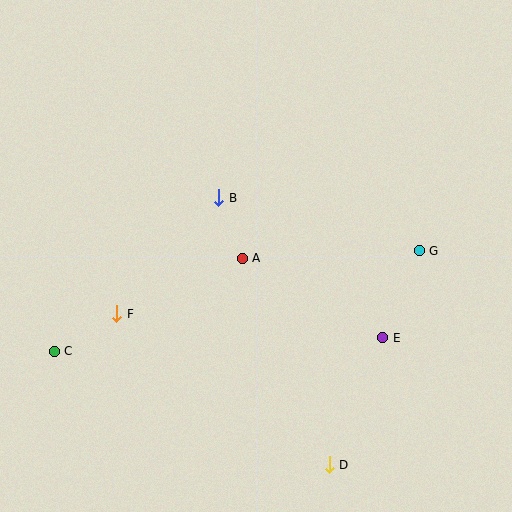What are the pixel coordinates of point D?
Point D is at (329, 465).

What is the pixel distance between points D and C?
The distance between D and C is 297 pixels.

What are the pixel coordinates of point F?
Point F is at (117, 314).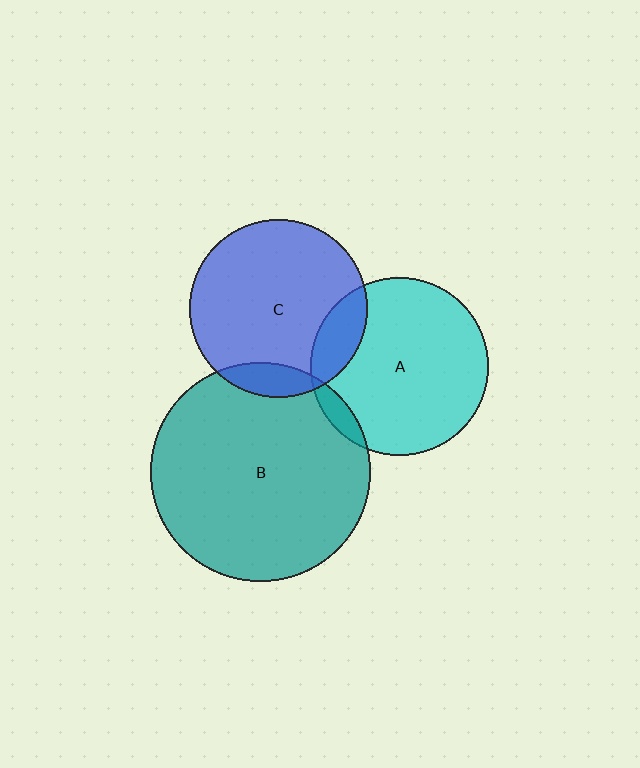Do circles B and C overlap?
Yes.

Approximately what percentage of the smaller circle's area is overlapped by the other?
Approximately 10%.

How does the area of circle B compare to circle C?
Approximately 1.5 times.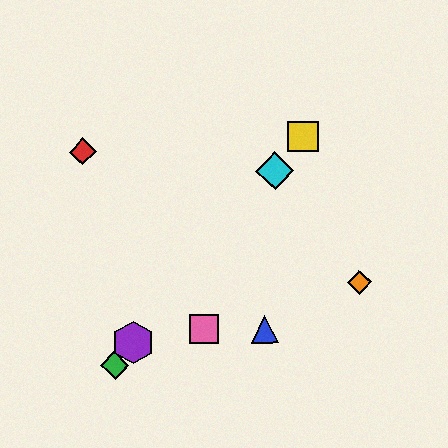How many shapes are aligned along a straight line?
4 shapes (the green diamond, the yellow square, the purple hexagon, the cyan diamond) are aligned along a straight line.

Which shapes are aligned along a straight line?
The green diamond, the yellow square, the purple hexagon, the cyan diamond are aligned along a straight line.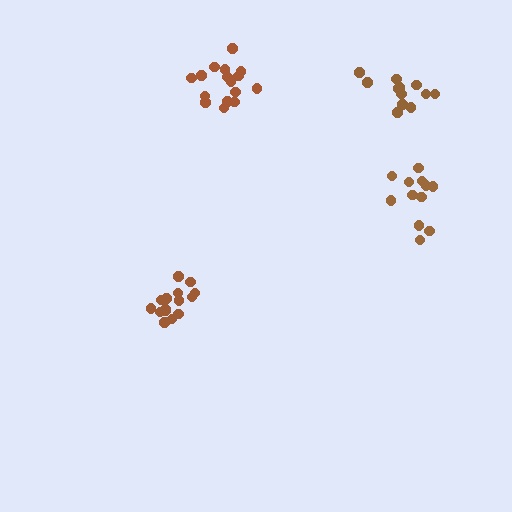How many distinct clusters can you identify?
There are 4 distinct clusters.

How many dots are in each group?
Group 1: 16 dots, Group 2: 15 dots, Group 3: 12 dots, Group 4: 12 dots (55 total).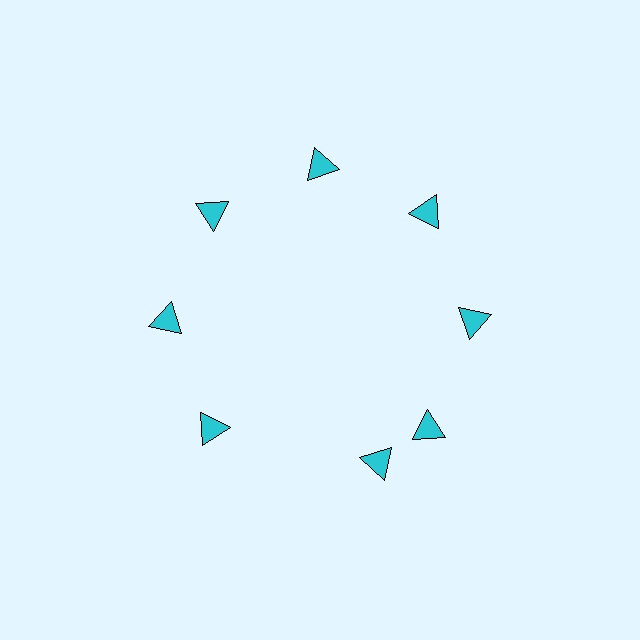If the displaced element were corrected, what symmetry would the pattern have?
It would have 8-fold rotational symmetry — the pattern would map onto itself every 45 degrees.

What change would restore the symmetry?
The symmetry would be restored by rotating it back into even spacing with its neighbors so that all 8 triangles sit at equal angles and equal distance from the center.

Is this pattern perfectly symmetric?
No. The 8 cyan triangles are arranged in a ring, but one element near the 6 o'clock position is rotated out of alignment along the ring, breaking the 8-fold rotational symmetry.